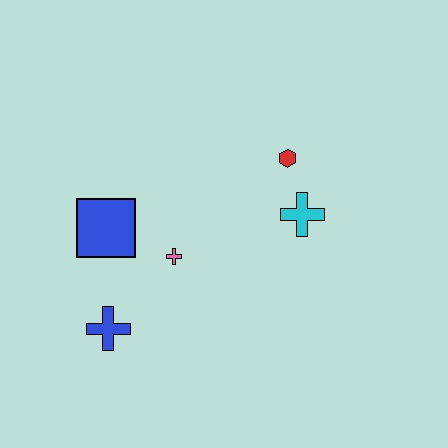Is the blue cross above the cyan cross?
No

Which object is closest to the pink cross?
The blue square is closest to the pink cross.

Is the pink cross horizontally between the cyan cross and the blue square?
Yes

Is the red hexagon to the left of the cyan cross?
Yes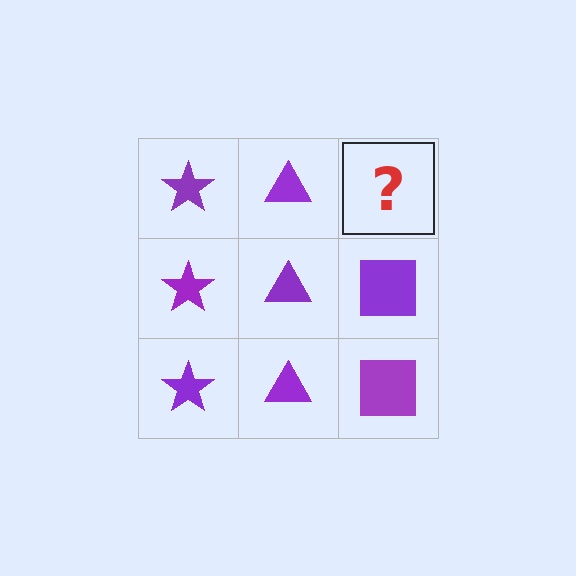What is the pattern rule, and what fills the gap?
The rule is that each column has a consistent shape. The gap should be filled with a purple square.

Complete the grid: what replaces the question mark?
The question mark should be replaced with a purple square.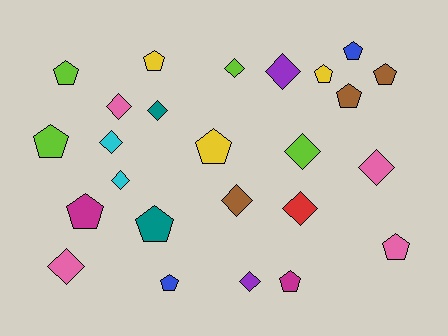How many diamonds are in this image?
There are 12 diamonds.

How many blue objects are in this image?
There are 2 blue objects.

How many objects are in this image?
There are 25 objects.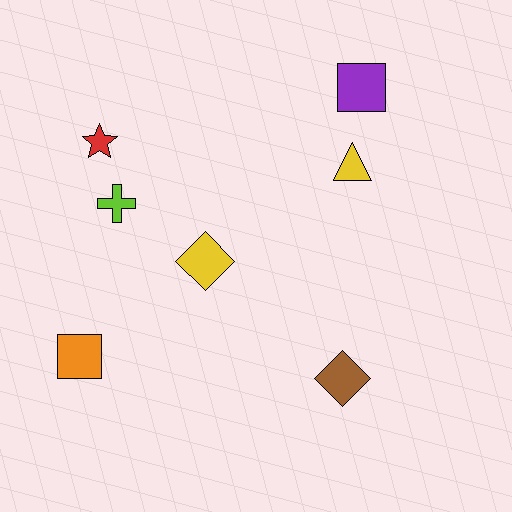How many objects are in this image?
There are 7 objects.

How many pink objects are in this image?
There are no pink objects.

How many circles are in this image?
There are no circles.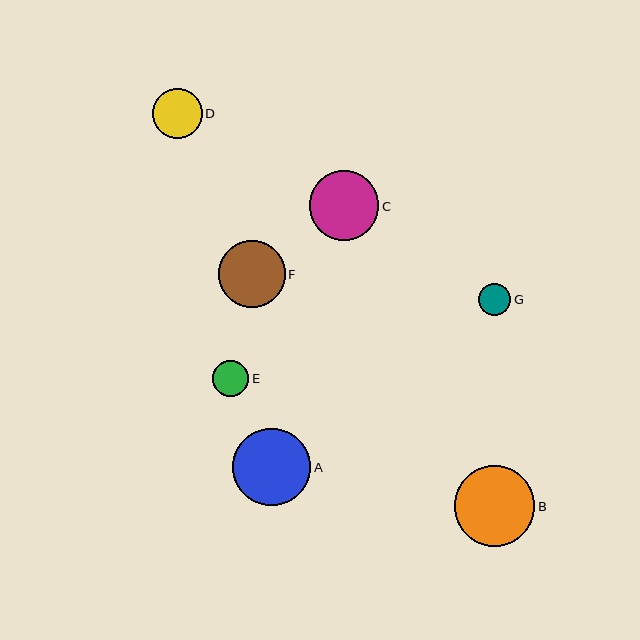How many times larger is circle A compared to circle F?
Circle A is approximately 1.2 times the size of circle F.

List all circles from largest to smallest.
From largest to smallest: B, A, C, F, D, E, G.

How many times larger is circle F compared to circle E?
Circle F is approximately 1.9 times the size of circle E.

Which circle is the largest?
Circle B is the largest with a size of approximately 81 pixels.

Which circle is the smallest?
Circle G is the smallest with a size of approximately 32 pixels.